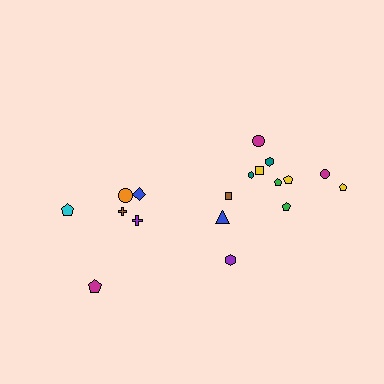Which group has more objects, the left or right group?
The right group.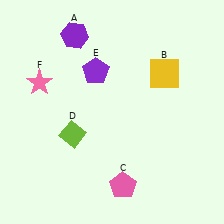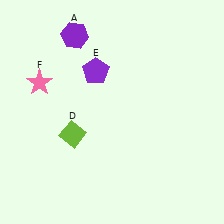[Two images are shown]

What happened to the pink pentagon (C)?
The pink pentagon (C) was removed in Image 2. It was in the bottom-right area of Image 1.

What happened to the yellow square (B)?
The yellow square (B) was removed in Image 2. It was in the top-right area of Image 1.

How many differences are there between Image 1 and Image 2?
There are 2 differences between the two images.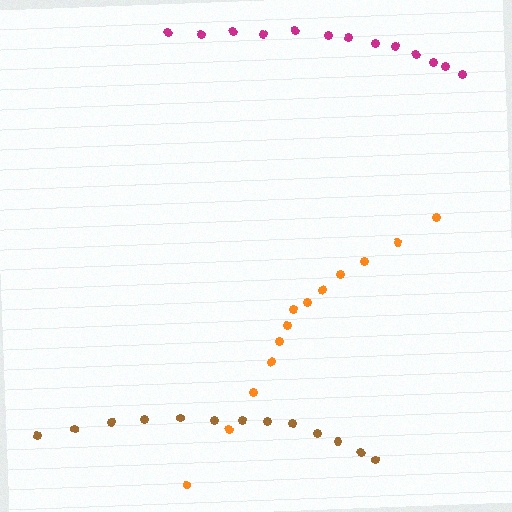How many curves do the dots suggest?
There are 3 distinct paths.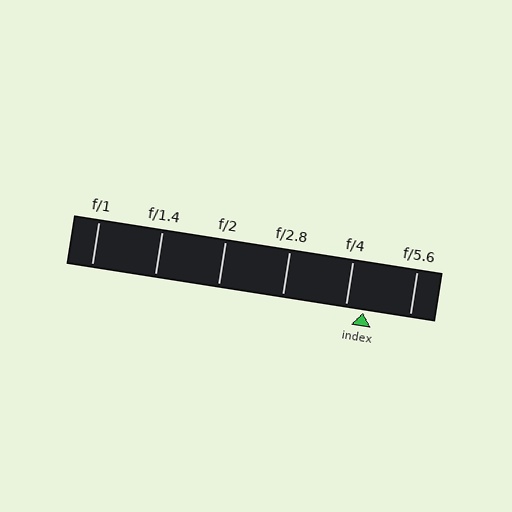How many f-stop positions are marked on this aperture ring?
There are 6 f-stop positions marked.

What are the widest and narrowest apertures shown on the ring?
The widest aperture shown is f/1 and the narrowest is f/5.6.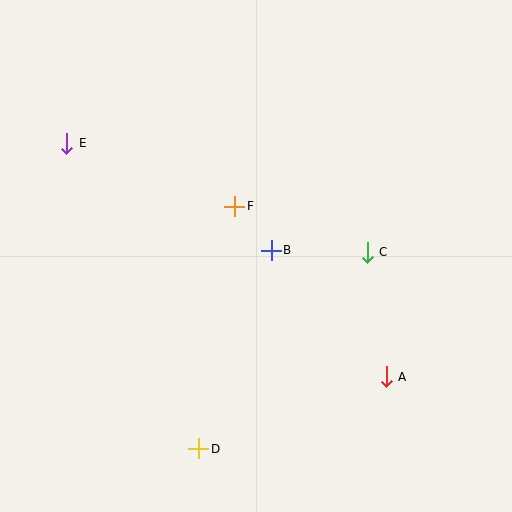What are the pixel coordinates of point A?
Point A is at (386, 377).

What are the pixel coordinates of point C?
Point C is at (367, 252).